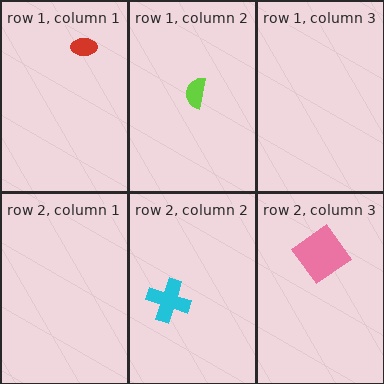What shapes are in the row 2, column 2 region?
The cyan cross.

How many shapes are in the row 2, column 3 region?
1.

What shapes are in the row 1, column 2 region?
The lime semicircle.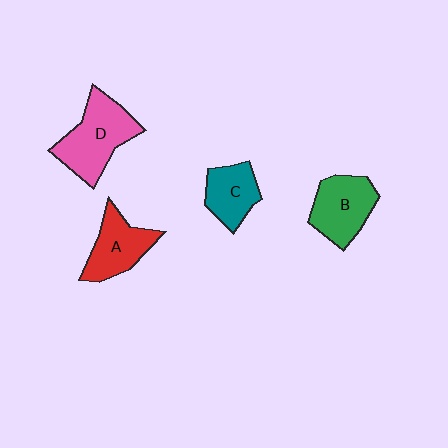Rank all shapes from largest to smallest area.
From largest to smallest: D (pink), B (green), A (red), C (teal).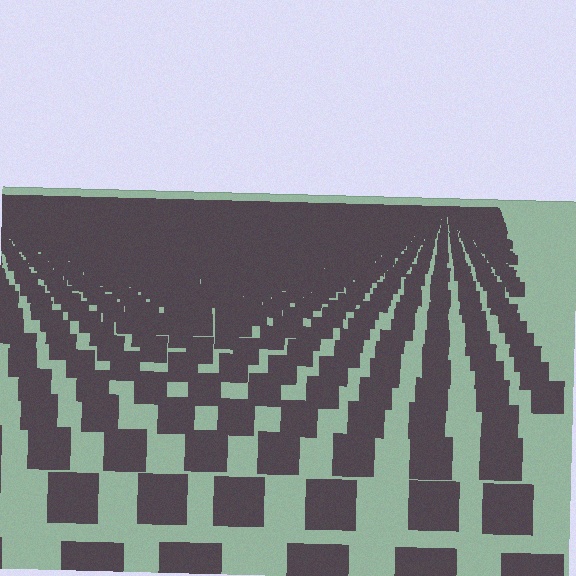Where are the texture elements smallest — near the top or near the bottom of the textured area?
Near the top.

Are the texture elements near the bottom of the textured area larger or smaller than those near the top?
Larger. Near the bottom, elements are closer to the viewer and appear at a bigger on-screen size.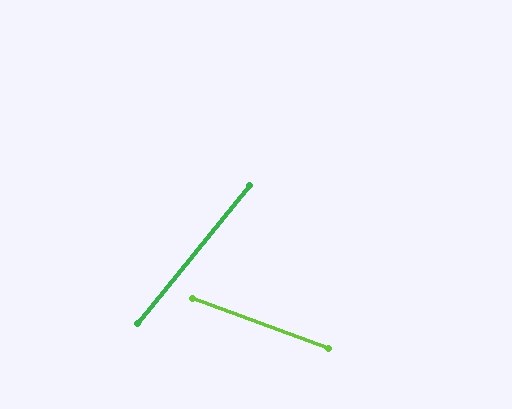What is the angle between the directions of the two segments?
Approximately 71 degrees.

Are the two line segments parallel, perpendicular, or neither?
Neither parallel nor perpendicular — they differ by about 71°.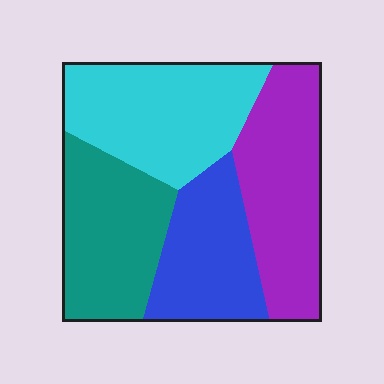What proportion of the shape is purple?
Purple takes up about one quarter (1/4) of the shape.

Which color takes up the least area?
Blue, at roughly 20%.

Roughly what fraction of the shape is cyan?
Cyan takes up between a quarter and a half of the shape.